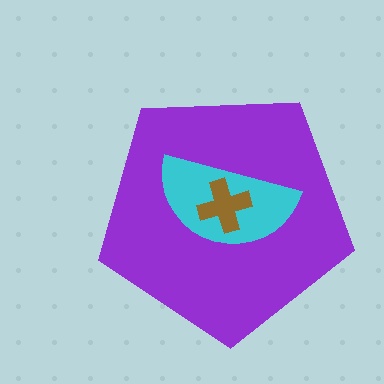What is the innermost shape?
The brown cross.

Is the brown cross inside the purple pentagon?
Yes.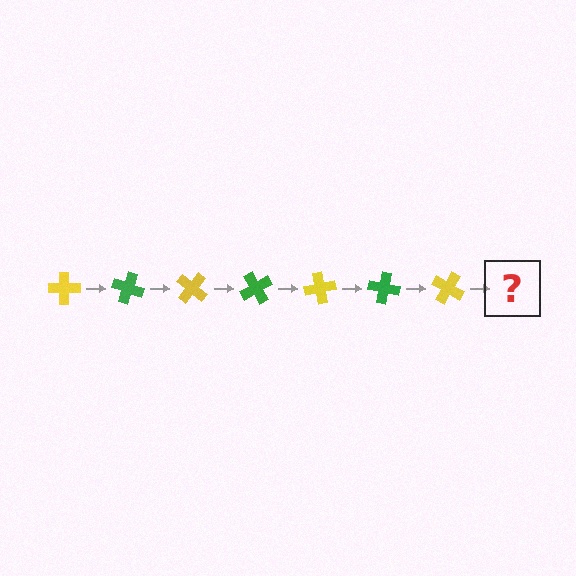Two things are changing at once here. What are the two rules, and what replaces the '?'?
The two rules are that it rotates 20 degrees each step and the color cycles through yellow and green. The '?' should be a green cross, rotated 140 degrees from the start.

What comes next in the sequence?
The next element should be a green cross, rotated 140 degrees from the start.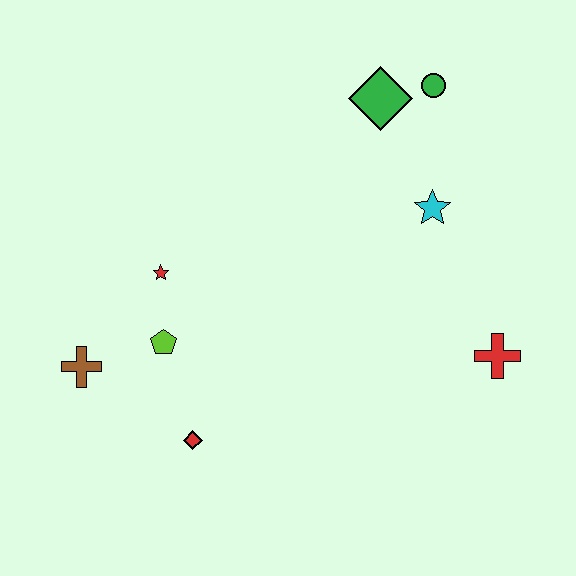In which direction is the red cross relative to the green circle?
The red cross is below the green circle.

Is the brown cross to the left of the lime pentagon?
Yes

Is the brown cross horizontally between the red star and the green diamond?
No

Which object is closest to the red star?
The lime pentagon is closest to the red star.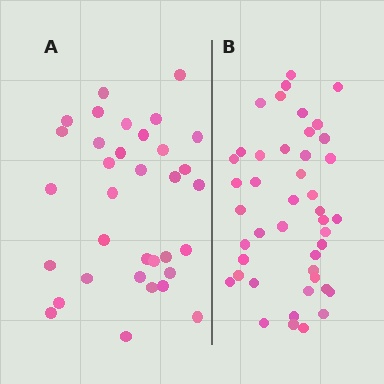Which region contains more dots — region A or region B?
Region B (the right region) has more dots.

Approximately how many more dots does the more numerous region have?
Region B has roughly 10 or so more dots than region A.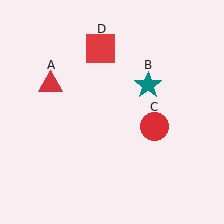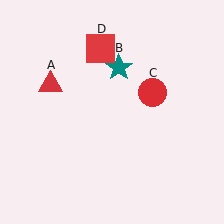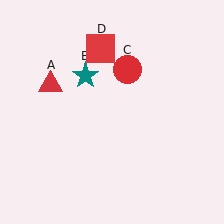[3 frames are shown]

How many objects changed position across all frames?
2 objects changed position: teal star (object B), red circle (object C).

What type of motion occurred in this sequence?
The teal star (object B), red circle (object C) rotated counterclockwise around the center of the scene.